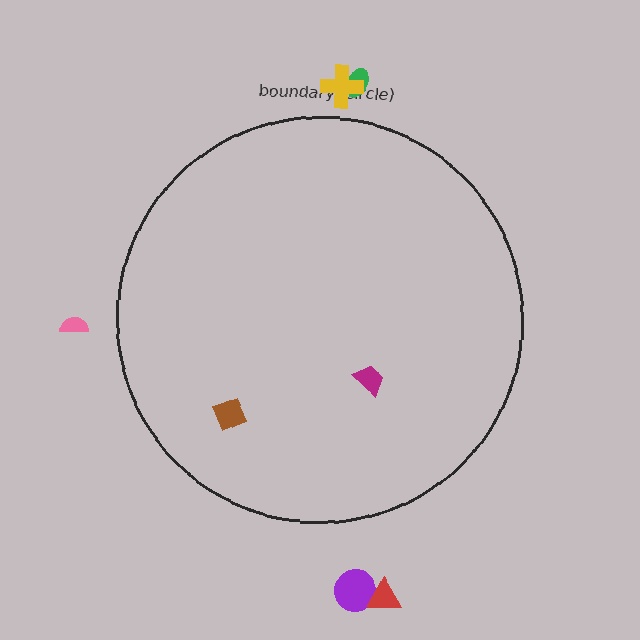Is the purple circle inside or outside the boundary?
Outside.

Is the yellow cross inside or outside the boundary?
Outside.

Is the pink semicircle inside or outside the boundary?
Outside.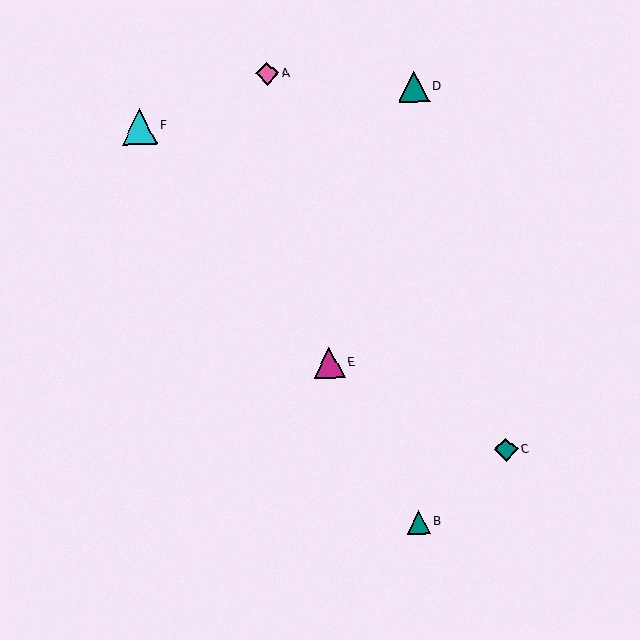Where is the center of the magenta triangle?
The center of the magenta triangle is at (329, 363).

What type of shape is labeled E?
Shape E is a magenta triangle.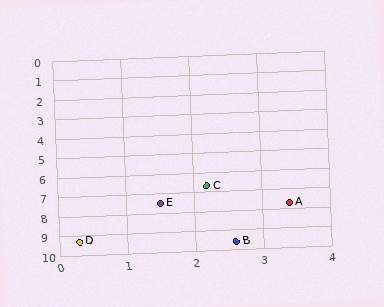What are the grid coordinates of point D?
Point D is at approximately (0.3, 9.3).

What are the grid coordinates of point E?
Point E is at approximately (1.5, 7.5).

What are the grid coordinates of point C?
Point C is at approximately (2.2, 6.7).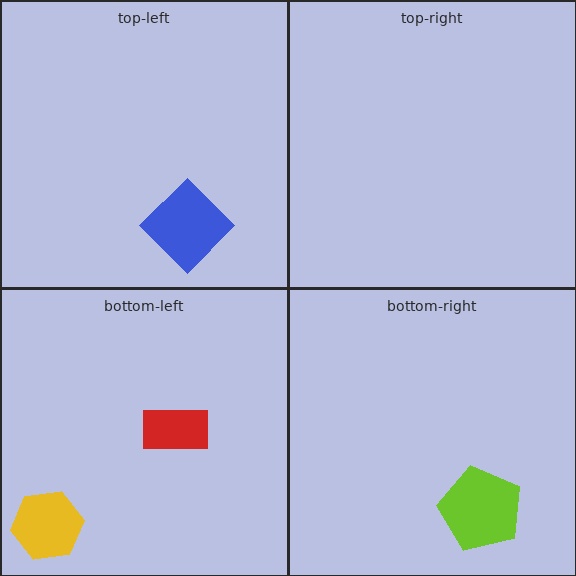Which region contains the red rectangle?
The bottom-left region.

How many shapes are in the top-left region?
1.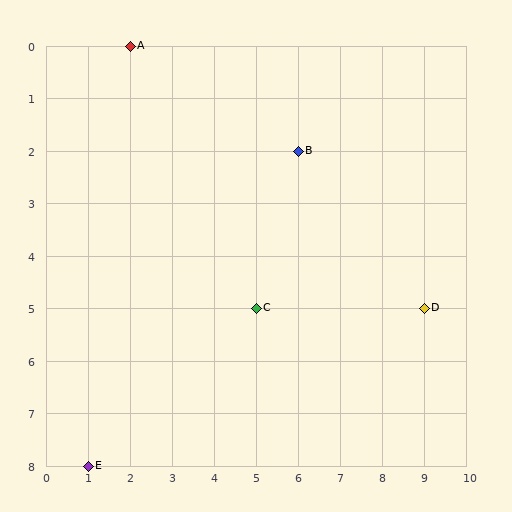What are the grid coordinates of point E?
Point E is at grid coordinates (1, 8).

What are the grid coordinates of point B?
Point B is at grid coordinates (6, 2).